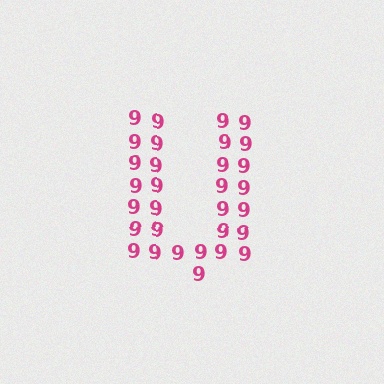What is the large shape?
The large shape is the letter U.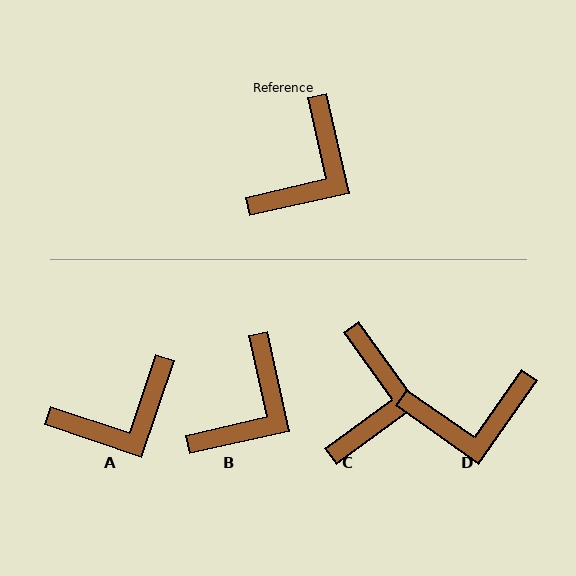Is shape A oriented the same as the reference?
No, it is off by about 32 degrees.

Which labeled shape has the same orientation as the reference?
B.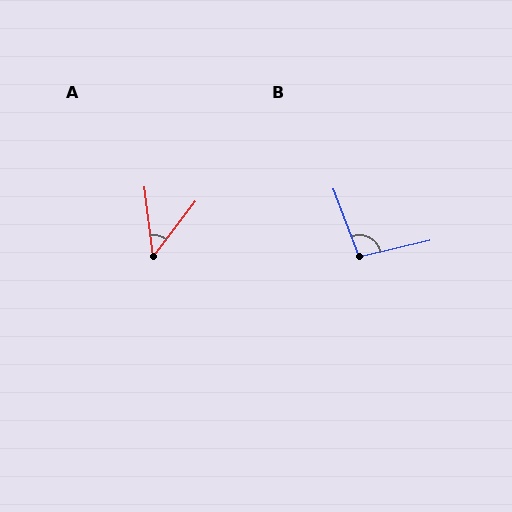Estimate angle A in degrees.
Approximately 45 degrees.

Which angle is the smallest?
A, at approximately 45 degrees.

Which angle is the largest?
B, at approximately 97 degrees.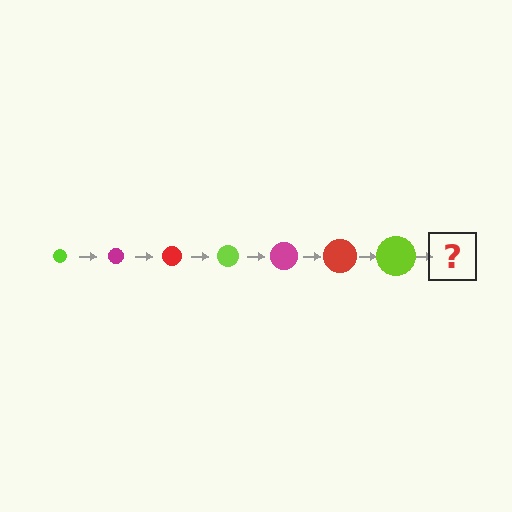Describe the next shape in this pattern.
It should be a magenta circle, larger than the previous one.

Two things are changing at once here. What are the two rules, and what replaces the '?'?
The two rules are that the circle grows larger each step and the color cycles through lime, magenta, and red. The '?' should be a magenta circle, larger than the previous one.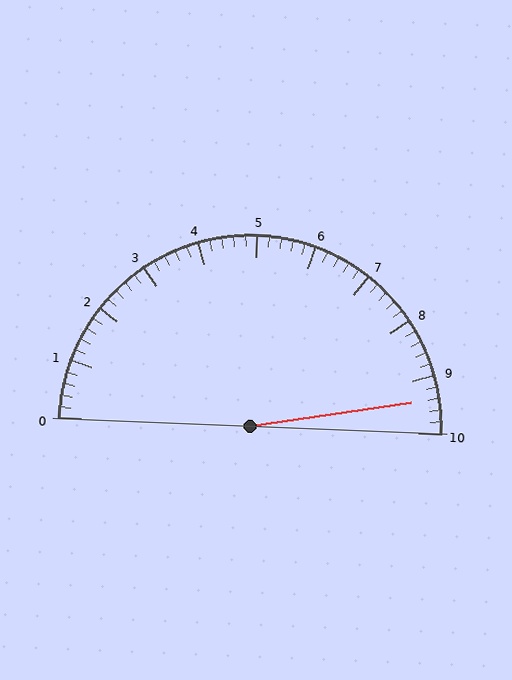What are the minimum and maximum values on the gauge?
The gauge ranges from 0 to 10.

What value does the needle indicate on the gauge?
The needle indicates approximately 9.4.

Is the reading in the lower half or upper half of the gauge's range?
The reading is in the upper half of the range (0 to 10).